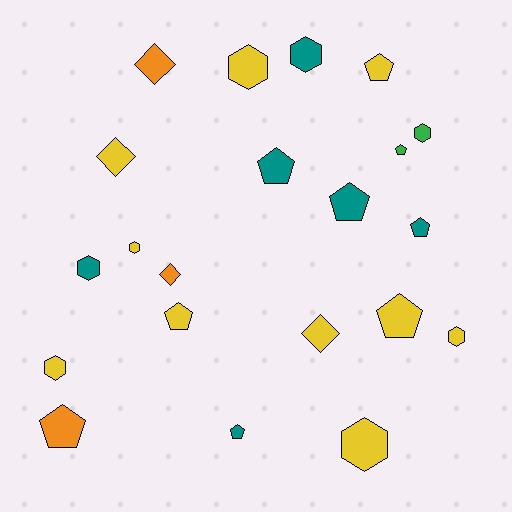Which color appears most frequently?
Yellow, with 10 objects.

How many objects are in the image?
There are 21 objects.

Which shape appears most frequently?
Pentagon, with 9 objects.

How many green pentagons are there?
There is 1 green pentagon.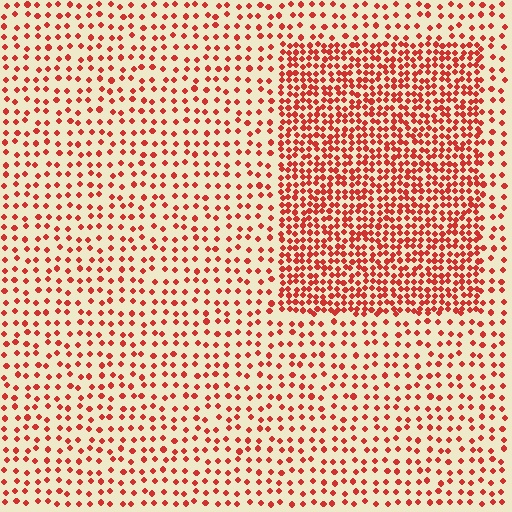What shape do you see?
I see a rectangle.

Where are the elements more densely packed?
The elements are more densely packed inside the rectangle boundary.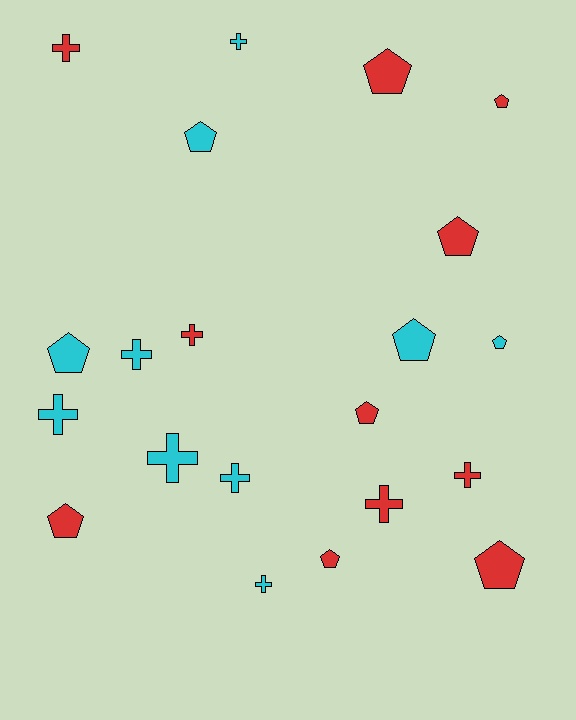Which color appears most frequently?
Red, with 11 objects.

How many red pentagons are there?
There are 7 red pentagons.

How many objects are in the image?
There are 21 objects.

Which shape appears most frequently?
Pentagon, with 11 objects.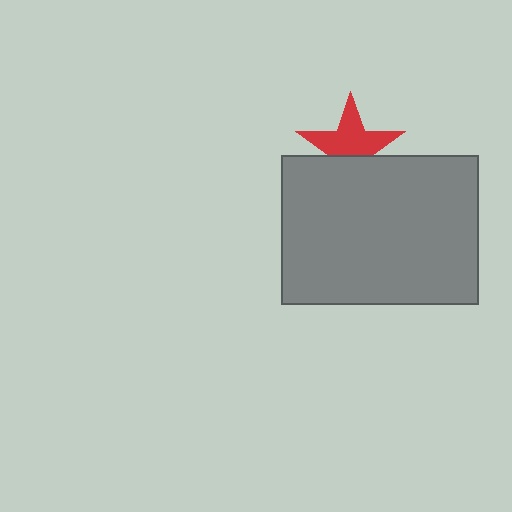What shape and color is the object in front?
The object in front is a gray rectangle.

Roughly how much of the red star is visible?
About half of it is visible (roughly 63%).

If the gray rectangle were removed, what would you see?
You would see the complete red star.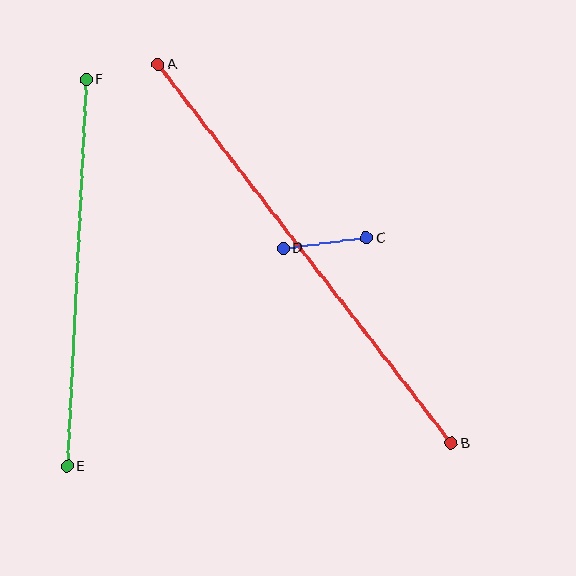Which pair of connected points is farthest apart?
Points A and B are farthest apart.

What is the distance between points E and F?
The distance is approximately 387 pixels.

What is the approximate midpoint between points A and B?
The midpoint is at approximately (305, 254) pixels.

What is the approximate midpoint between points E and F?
The midpoint is at approximately (77, 273) pixels.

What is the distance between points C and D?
The distance is approximately 84 pixels.